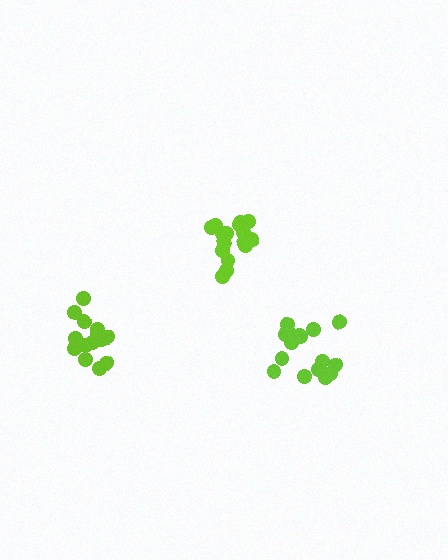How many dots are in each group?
Group 1: 14 dots, Group 2: 16 dots, Group 3: 16 dots (46 total).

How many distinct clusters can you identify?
There are 3 distinct clusters.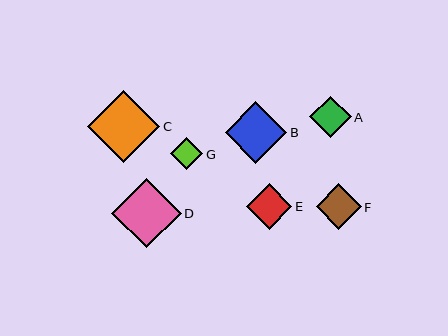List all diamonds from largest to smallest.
From largest to smallest: C, D, B, E, F, A, G.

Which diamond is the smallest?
Diamond G is the smallest with a size of approximately 32 pixels.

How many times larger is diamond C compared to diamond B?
Diamond C is approximately 1.2 times the size of diamond B.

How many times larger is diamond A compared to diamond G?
Diamond A is approximately 1.3 times the size of diamond G.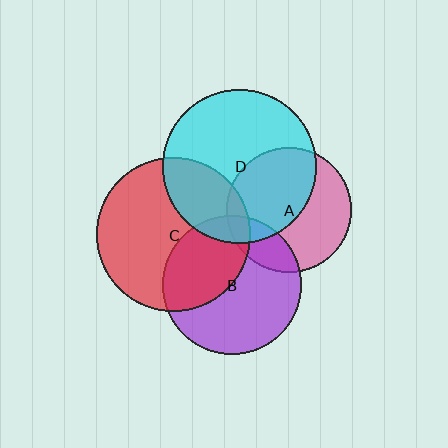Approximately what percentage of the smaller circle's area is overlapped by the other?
Approximately 25%.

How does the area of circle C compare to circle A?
Approximately 1.5 times.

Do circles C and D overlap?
Yes.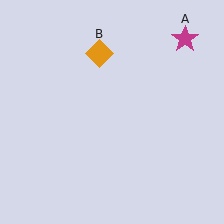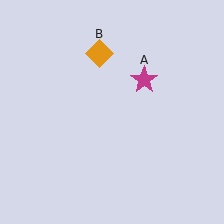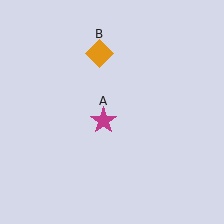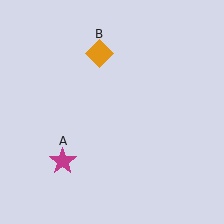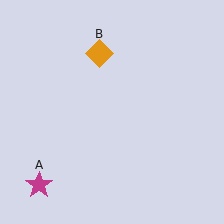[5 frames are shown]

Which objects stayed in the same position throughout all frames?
Orange diamond (object B) remained stationary.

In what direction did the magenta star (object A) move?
The magenta star (object A) moved down and to the left.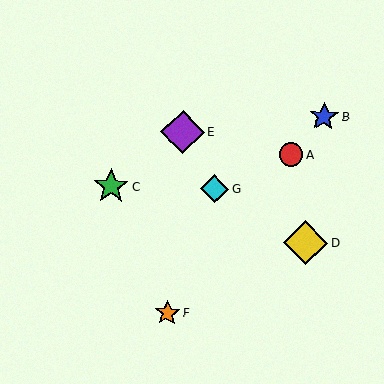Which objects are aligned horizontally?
Objects C, G are aligned horizontally.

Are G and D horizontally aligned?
No, G is at y≈189 and D is at y≈243.